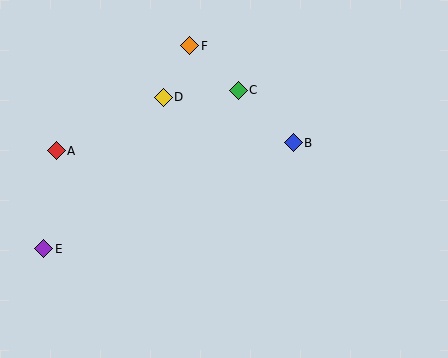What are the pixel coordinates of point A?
Point A is at (56, 151).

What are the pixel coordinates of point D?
Point D is at (163, 97).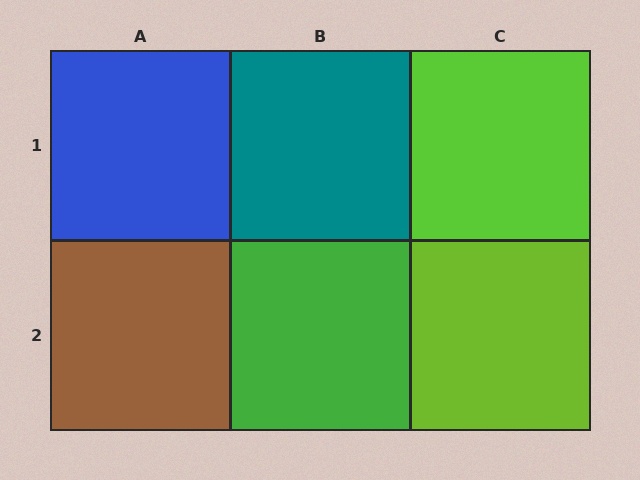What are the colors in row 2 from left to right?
Brown, green, lime.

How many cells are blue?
1 cell is blue.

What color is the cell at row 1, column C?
Lime.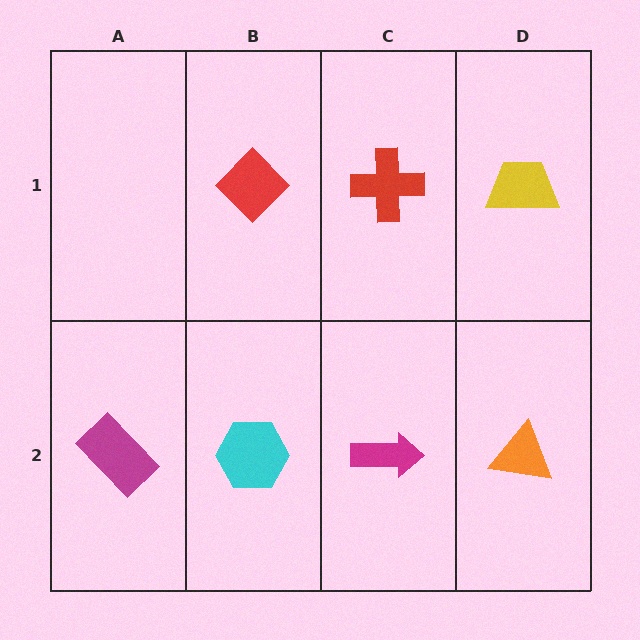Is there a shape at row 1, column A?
No, that cell is empty.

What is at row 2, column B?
A cyan hexagon.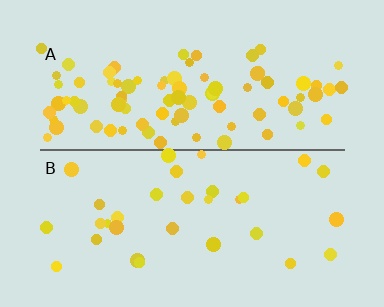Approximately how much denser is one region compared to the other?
Approximately 2.7× — region A over region B.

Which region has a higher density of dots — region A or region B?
A (the top).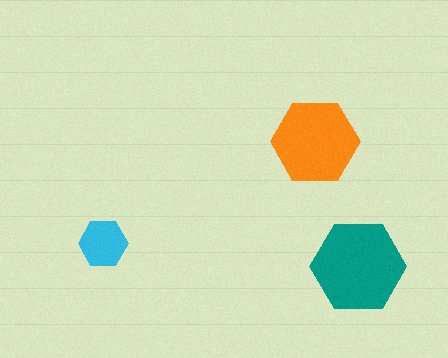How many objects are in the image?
There are 3 objects in the image.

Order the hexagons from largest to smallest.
the teal one, the orange one, the cyan one.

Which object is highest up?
The orange hexagon is topmost.